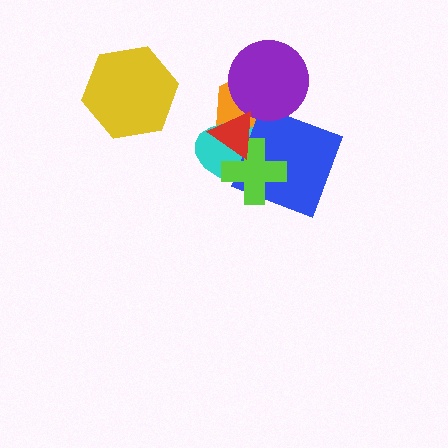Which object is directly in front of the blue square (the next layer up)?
The lime cross is directly in front of the blue square.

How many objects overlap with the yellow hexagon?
0 objects overlap with the yellow hexagon.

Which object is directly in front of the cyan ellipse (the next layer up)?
The blue square is directly in front of the cyan ellipse.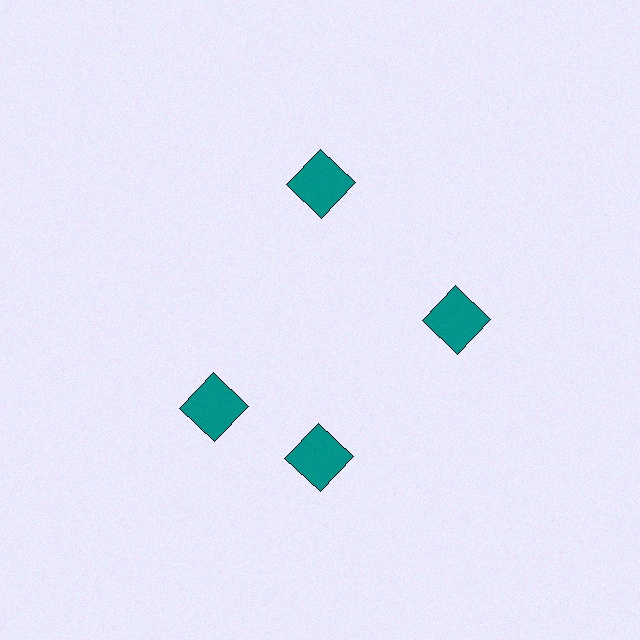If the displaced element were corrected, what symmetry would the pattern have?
It would have 4-fold rotational symmetry — the pattern would map onto itself every 90 degrees.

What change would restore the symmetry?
The symmetry would be restored by rotating it back into even spacing with its neighbors so that all 4 squares sit at equal angles and equal distance from the center.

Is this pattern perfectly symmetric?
No. The 4 teal squares are arranged in a ring, but one element near the 9 o'clock position is rotated out of alignment along the ring, breaking the 4-fold rotational symmetry.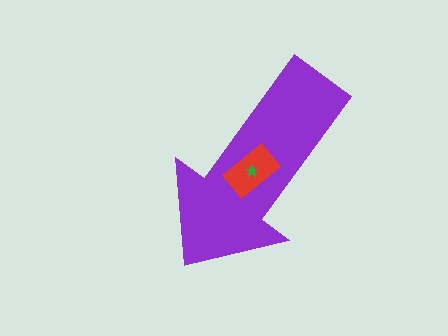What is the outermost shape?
The purple arrow.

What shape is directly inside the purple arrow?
The red rectangle.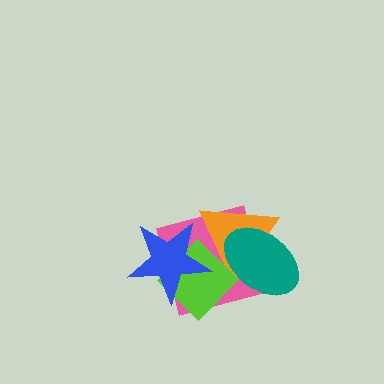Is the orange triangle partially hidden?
Yes, it is partially covered by another shape.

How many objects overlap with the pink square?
4 objects overlap with the pink square.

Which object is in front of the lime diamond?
The blue star is in front of the lime diamond.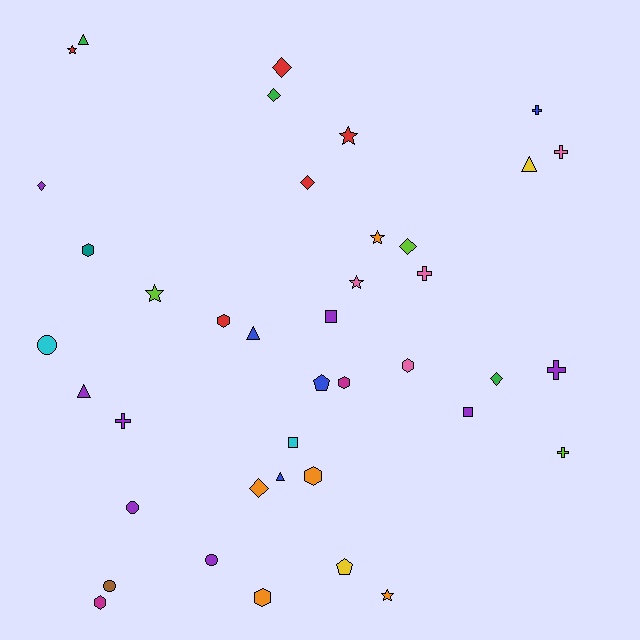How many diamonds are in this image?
There are 7 diamonds.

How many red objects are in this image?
There are 5 red objects.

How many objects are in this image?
There are 40 objects.